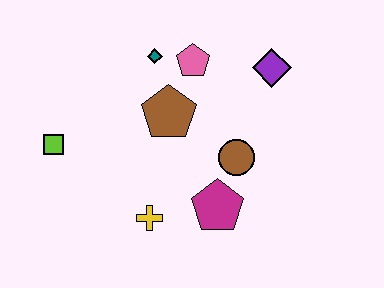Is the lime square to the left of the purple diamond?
Yes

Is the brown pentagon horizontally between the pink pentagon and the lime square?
Yes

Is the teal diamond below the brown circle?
No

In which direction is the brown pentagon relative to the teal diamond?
The brown pentagon is below the teal diamond.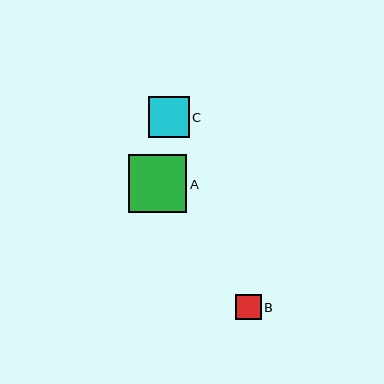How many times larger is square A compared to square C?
Square A is approximately 1.4 times the size of square C.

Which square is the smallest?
Square B is the smallest with a size of approximately 26 pixels.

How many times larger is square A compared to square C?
Square A is approximately 1.4 times the size of square C.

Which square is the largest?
Square A is the largest with a size of approximately 58 pixels.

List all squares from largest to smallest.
From largest to smallest: A, C, B.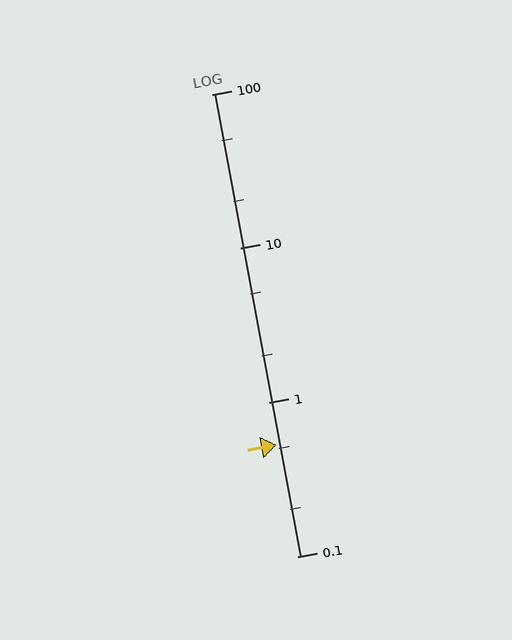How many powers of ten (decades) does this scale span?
The scale spans 3 decades, from 0.1 to 100.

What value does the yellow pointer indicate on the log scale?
The pointer indicates approximately 0.53.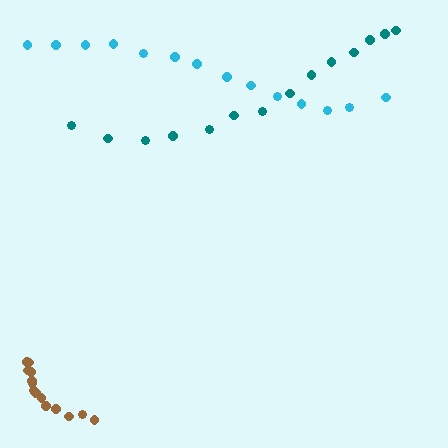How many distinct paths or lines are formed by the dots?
There are 3 distinct paths.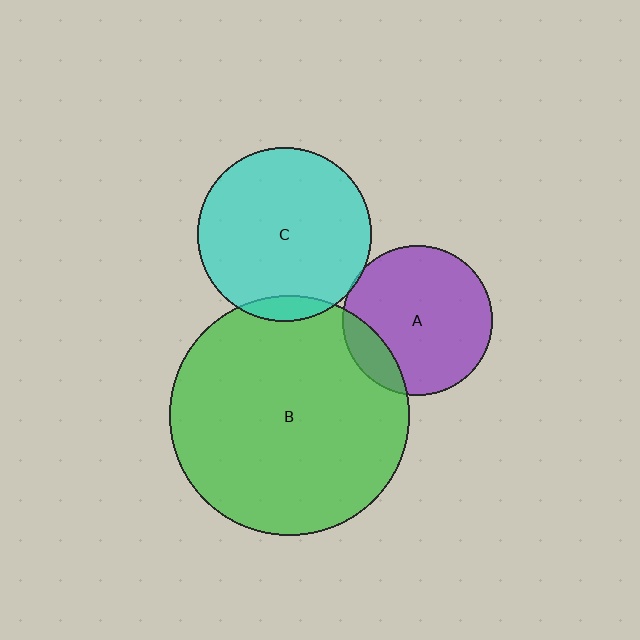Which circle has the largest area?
Circle B (green).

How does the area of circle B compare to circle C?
Approximately 1.9 times.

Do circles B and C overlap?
Yes.